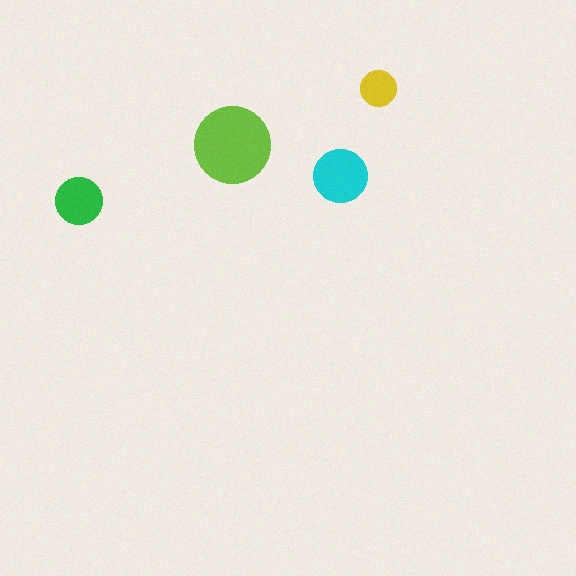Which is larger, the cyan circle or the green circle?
The cyan one.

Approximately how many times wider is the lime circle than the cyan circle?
About 1.5 times wider.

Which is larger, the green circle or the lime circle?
The lime one.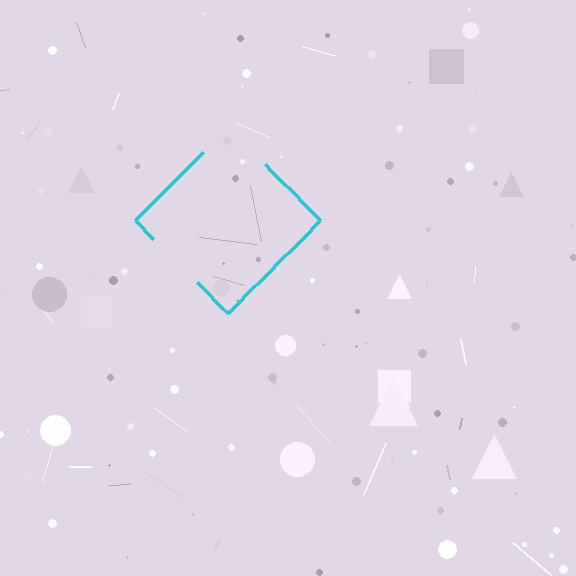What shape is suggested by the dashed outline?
The dashed outline suggests a diamond.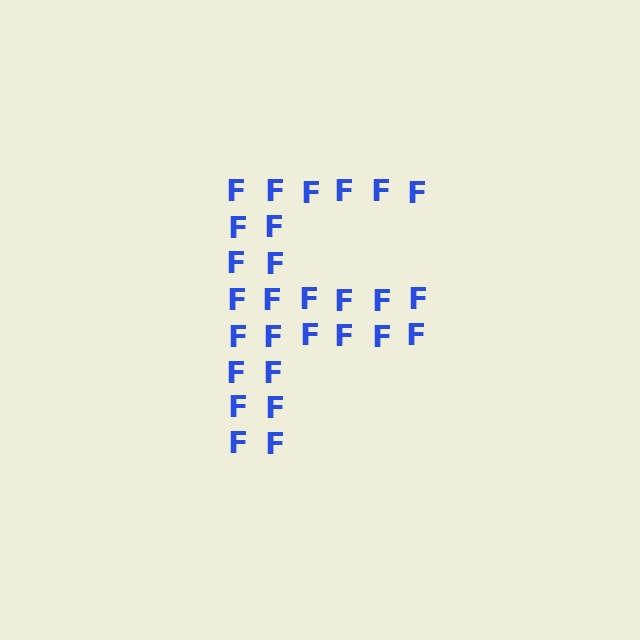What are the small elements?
The small elements are letter F's.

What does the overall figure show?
The overall figure shows the letter F.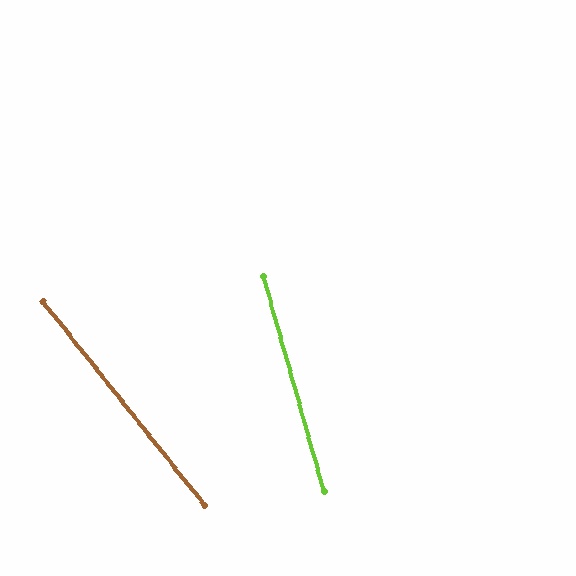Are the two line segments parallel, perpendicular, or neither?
Neither parallel nor perpendicular — they differ by about 23°.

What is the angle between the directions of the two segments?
Approximately 23 degrees.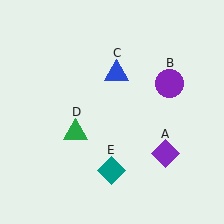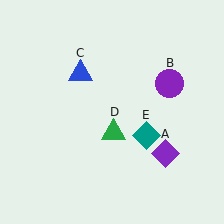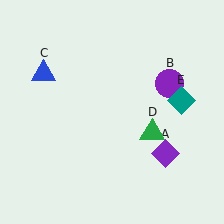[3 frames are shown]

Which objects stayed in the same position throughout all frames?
Purple diamond (object A) and purple circle (object B) remained stationary.